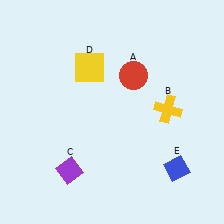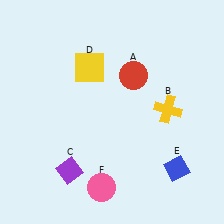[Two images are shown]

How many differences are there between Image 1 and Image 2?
There is 1 difference between the two images.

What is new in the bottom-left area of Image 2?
A pink circle (F) was added in the bottom-left area of Image 2.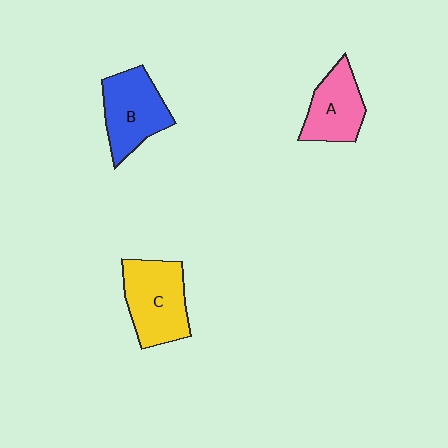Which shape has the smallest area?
Shape A (pink).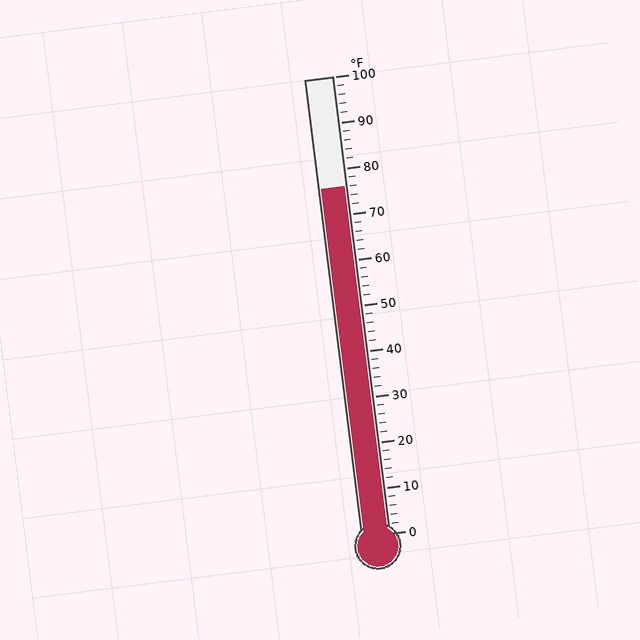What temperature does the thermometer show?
The thermometer shows approximately 76°F.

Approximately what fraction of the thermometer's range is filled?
The thermometer is filled to approximately 75% of its range.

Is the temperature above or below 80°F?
The temperature is below 80°F.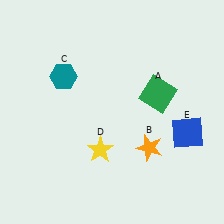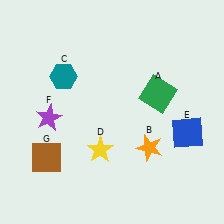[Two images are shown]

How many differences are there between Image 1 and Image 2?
There are 2 differences between the two images.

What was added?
A purple star (F), a brown square (G) were added in Image 2.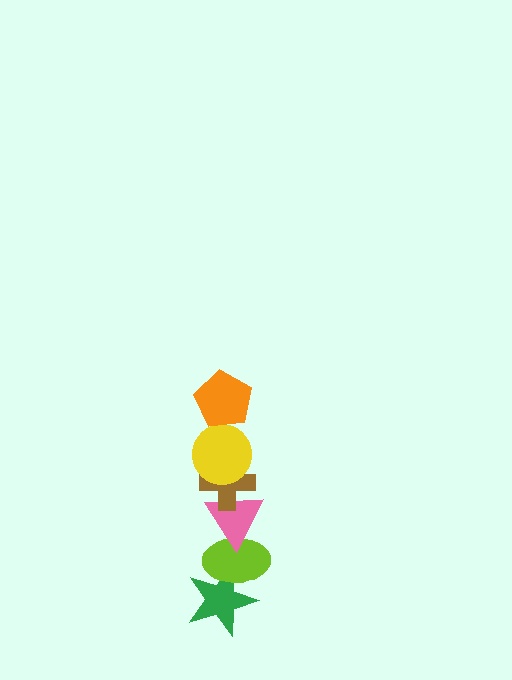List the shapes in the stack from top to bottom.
From top to bottom: the orange pentagon, the yellow circle, the brown cross, the pink triangle, the lime ellipse, the green star.